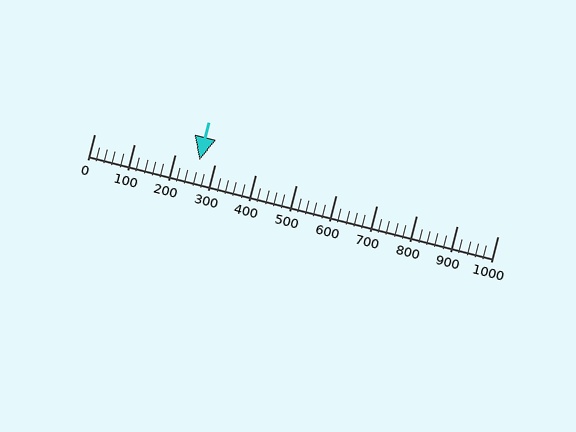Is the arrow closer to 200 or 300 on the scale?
The arrow is closer to 300.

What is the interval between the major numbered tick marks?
The major tick marks are spaced 100 units apart.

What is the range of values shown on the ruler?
The ruler shows values from 0 to 1000.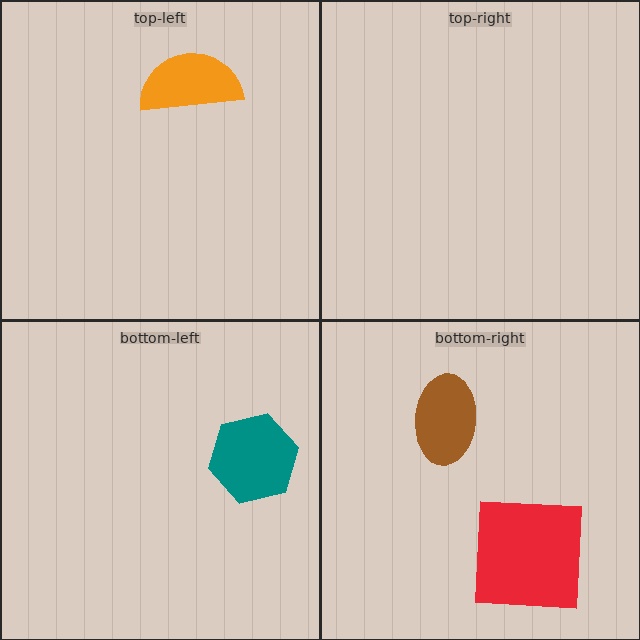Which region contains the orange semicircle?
The top-left region.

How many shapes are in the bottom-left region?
1.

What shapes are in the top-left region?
The orange semicircle.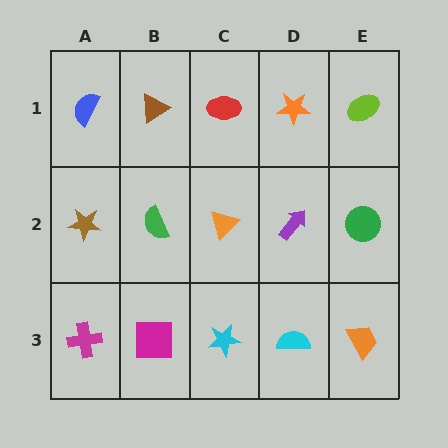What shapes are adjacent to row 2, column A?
A blue semicircle (row 1, column A), a magenta cross (row 3, column A), a green semicircle (row 2, column B).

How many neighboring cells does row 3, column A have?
2.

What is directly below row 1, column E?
A green circle.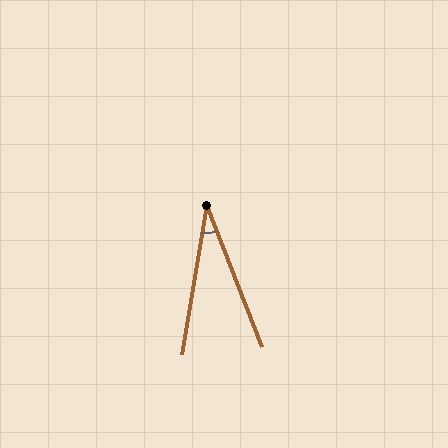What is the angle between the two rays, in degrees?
Approximately 31 degrees.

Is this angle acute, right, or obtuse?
It is acute.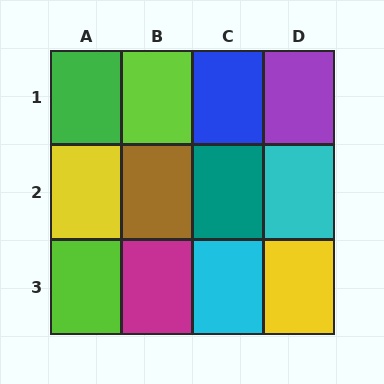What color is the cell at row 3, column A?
Lime.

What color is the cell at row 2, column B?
Brown.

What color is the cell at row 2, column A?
Yellow.